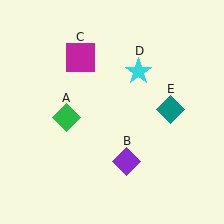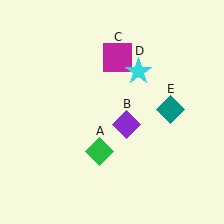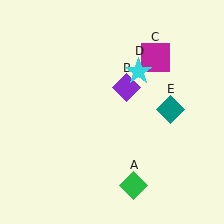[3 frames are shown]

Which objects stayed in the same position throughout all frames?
Cyan star (object D) and teal diamond (object E) remained stationary.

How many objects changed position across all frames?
3 objects changed position: green diamond (object A), purple diamond (object B), magenta square (object C).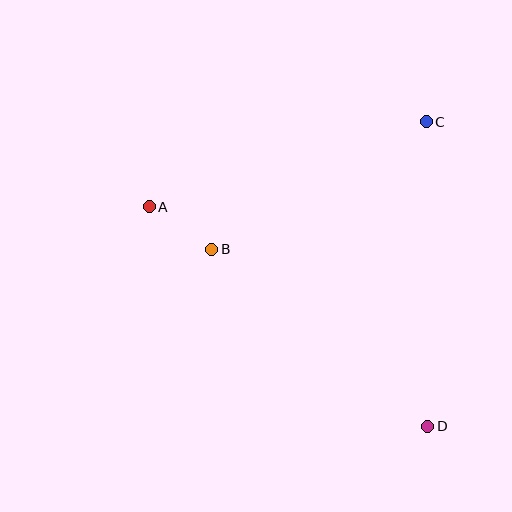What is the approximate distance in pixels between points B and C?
The distance between B and C is approximately 249 pixels.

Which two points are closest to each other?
Points A and B are closest to each other.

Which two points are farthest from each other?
Points A and D are farthest from each other.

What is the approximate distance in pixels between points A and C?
The distance between A and C is approximately 289 pixels.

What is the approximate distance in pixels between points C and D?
The distance between C and D is approximately 305 pixels.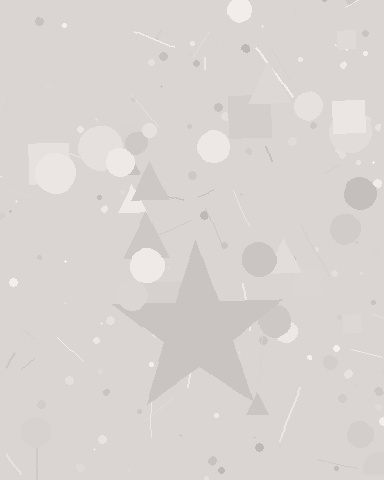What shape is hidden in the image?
A star is hidden in the image.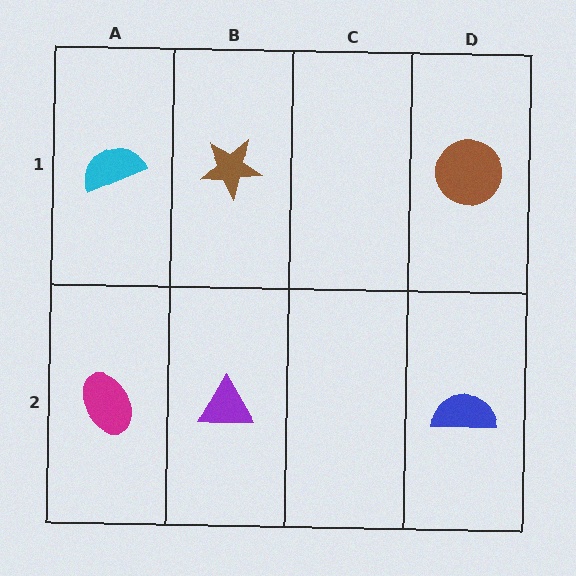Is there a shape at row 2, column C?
No, that cell is empty.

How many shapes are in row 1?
3 shapes.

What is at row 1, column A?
A cyan semicircle.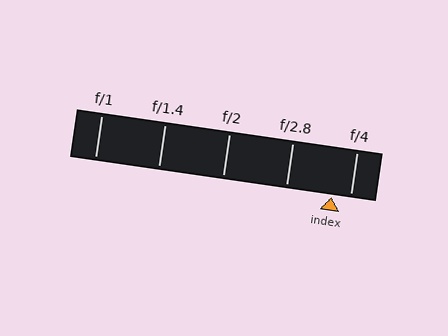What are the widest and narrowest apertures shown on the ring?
The widest aperture shown is f/1 and the narrowest is f/4.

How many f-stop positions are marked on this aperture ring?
There are 5 f-stop positions marked.